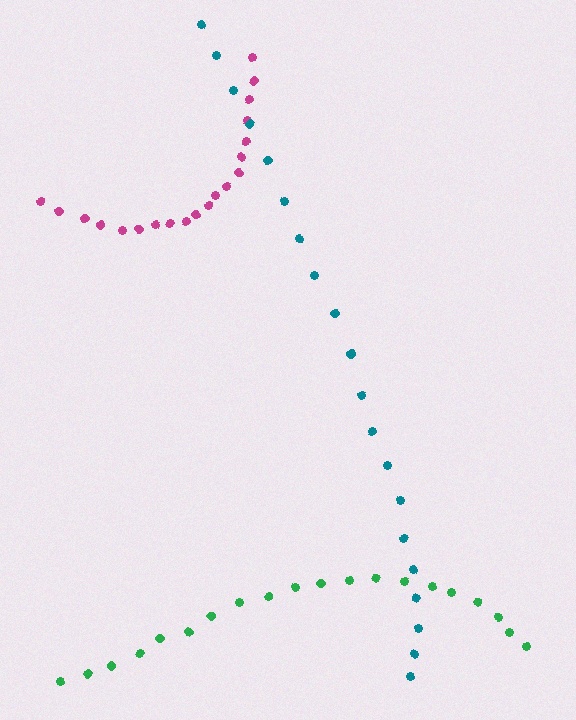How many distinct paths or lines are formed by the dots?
There are 3 distinct paths.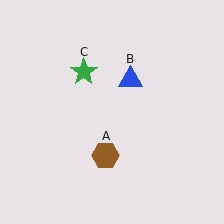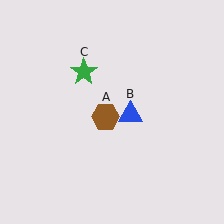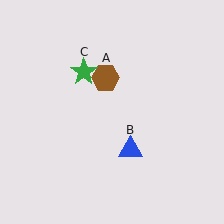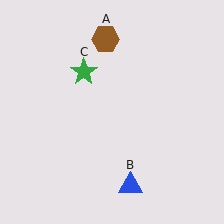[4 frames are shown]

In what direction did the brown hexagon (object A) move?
The brown hexagon (object A) moved up.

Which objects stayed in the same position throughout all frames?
Green star (object C) remained stationary.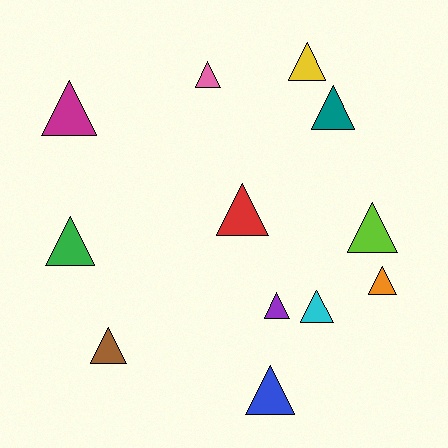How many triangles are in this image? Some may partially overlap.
There are 12 triangles.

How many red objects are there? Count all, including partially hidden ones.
There is 1 red object.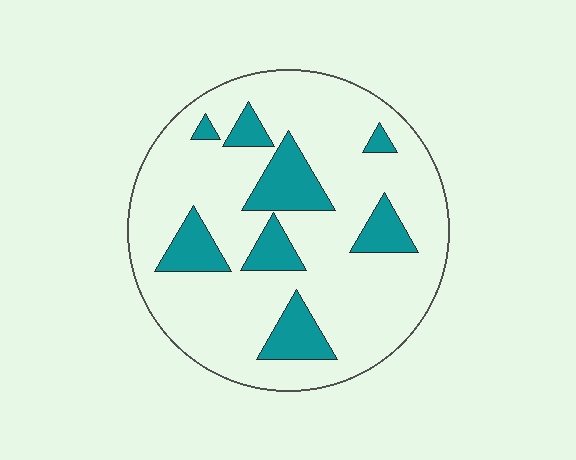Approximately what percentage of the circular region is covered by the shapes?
Approximately 20%.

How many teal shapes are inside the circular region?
8.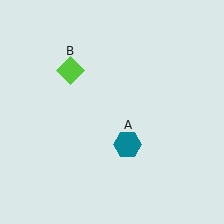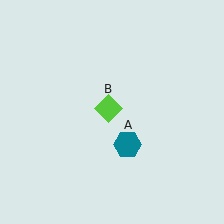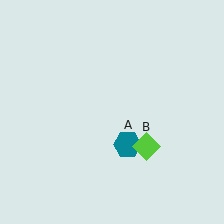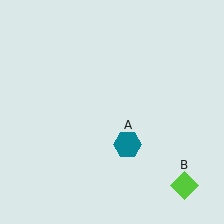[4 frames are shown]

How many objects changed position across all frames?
1 object changed position: lime diamond (object B).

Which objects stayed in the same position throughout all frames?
Teal hexagon (object A) remained stationary.